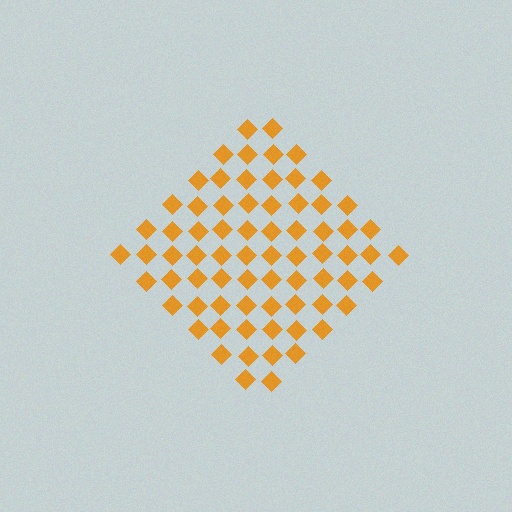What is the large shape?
The large shape is a diamond.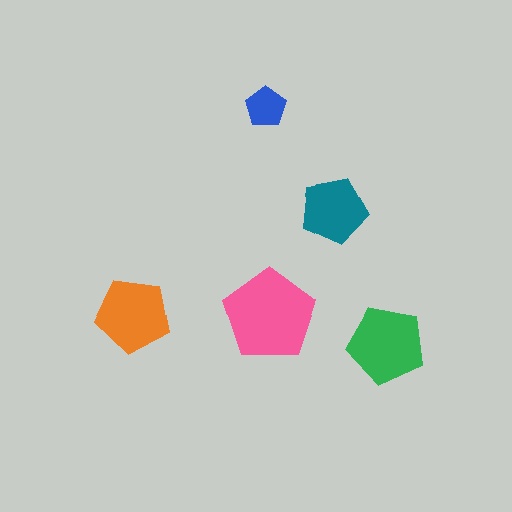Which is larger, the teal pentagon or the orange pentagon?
The orange one.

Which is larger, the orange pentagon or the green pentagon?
The green one.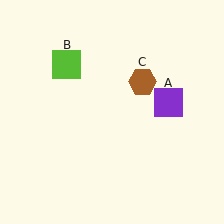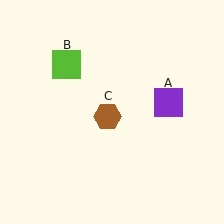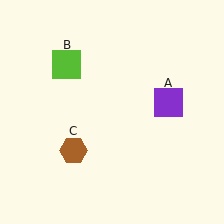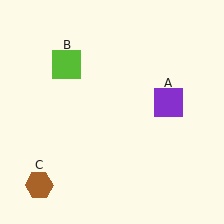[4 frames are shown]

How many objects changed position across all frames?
1 object changed position: brown hexagon (object C).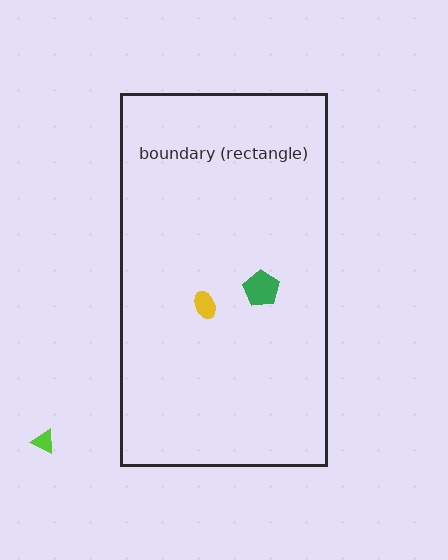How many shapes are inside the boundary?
2 inside, 1 outside.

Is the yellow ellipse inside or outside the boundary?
Inside.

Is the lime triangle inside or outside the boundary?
Outside.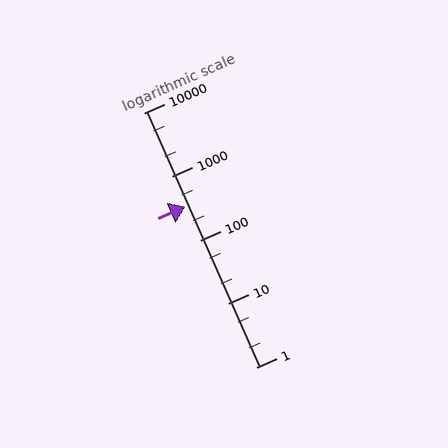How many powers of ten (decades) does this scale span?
The scale spans 4 decades, from 1 to 10000.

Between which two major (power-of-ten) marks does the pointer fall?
The pointer is between 100 and 1000.